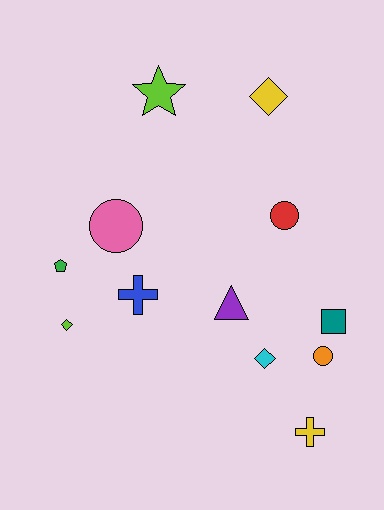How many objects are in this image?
There are 12 objects.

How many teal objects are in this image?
There is 1 teal object.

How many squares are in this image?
There is 1 square.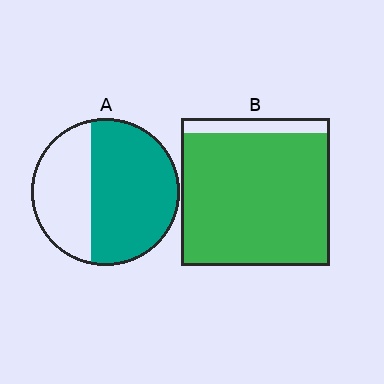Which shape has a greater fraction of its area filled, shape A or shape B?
Shape B.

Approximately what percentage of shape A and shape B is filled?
A is approximately 60% and B is approximately 90%.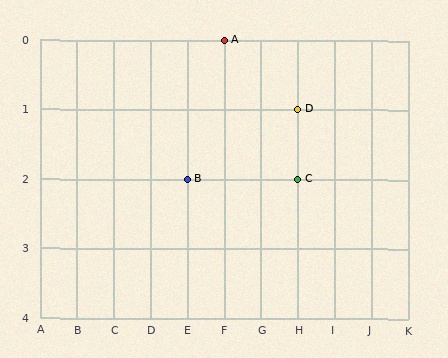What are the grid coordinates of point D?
Point D is at grid coordinates (H, 1).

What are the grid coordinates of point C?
Point C is at grid coordinates (H, 2).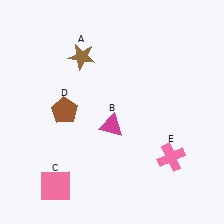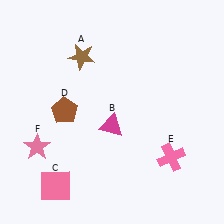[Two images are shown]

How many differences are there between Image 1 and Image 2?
There is 1 difference between the two images.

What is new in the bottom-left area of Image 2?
A pink star (F) was added in the bottom-left area of Image 2.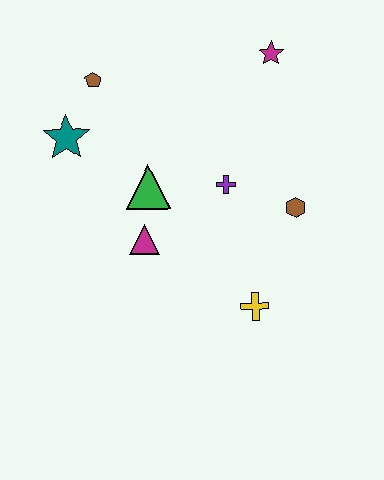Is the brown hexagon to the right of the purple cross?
Yes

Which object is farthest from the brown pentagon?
The yellow cross is farthest from the brown pentagon.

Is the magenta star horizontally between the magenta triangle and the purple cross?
No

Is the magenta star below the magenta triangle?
No